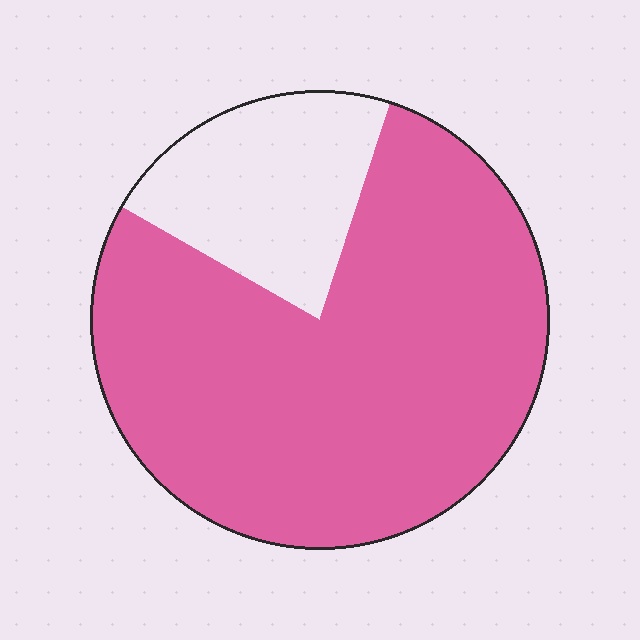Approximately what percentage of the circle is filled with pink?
Approximately 80%.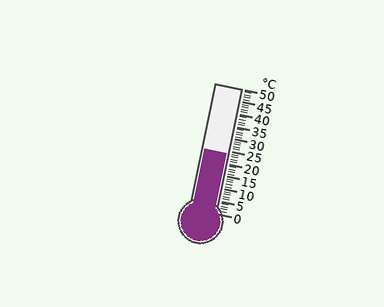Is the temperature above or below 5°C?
The temperature is above 5°C.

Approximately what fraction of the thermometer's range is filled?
The thermometer is filled to approximately 50% of its range.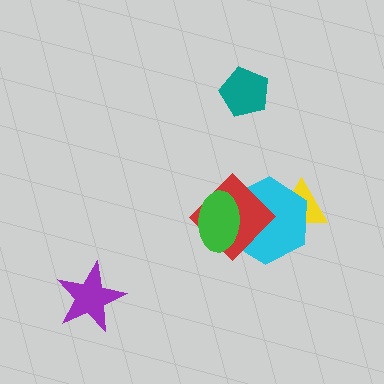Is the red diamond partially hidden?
Yes, it is partially covered by another shape.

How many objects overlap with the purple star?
0 objects overlap with the purple star.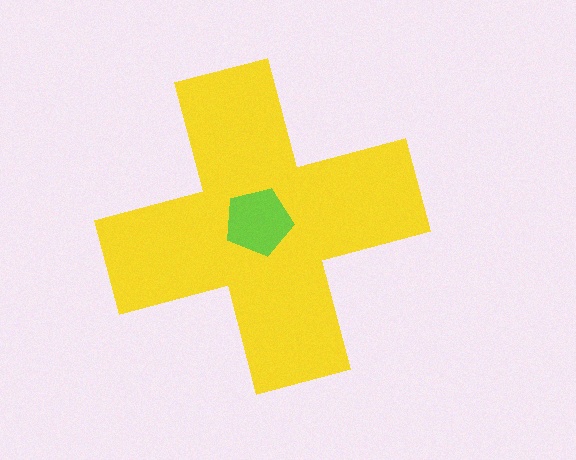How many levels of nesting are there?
2.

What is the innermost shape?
The lime pentagon.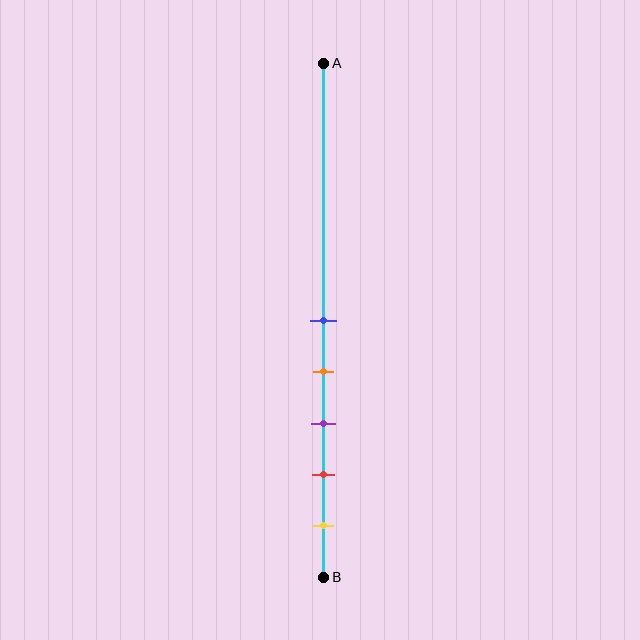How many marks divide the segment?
There are 5 marks dividing the segment.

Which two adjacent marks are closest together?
The blue and orange marks are the closest adjacent pair.